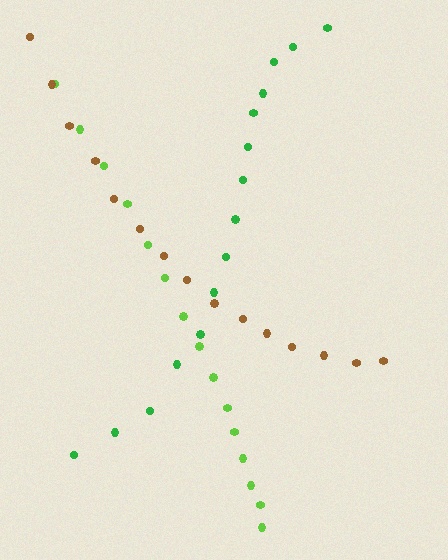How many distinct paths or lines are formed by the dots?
There are 3 distinct paths.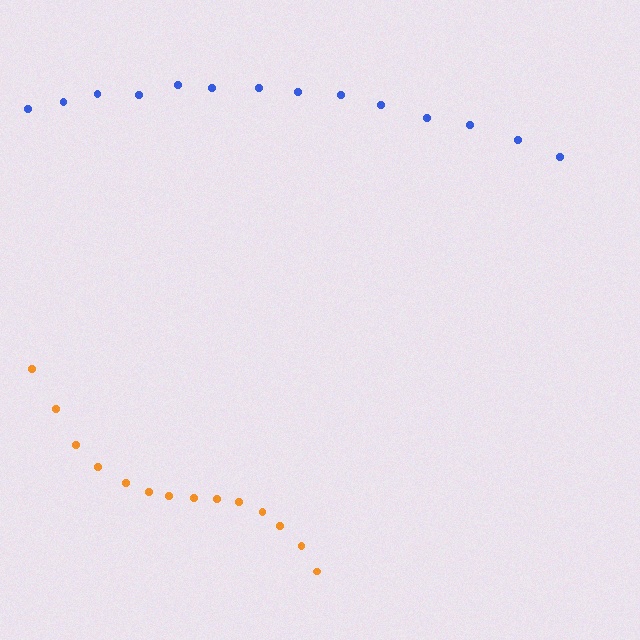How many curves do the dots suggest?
There are 2 distinct paths.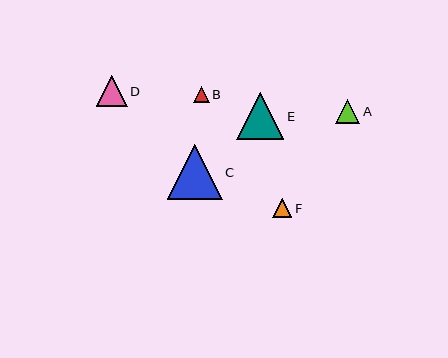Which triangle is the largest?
Triangle C is the largest with a size of approximately 55 pixels.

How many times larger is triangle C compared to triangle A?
Triangle C is approximately 2.2 times the size of triangle A.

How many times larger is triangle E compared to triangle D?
Triangle E is approximately 1.5 times the size of triangle D.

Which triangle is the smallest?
Triangle B is the smallest with a size of approximately 16 pixels.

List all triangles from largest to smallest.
From largest to smallest: C, E, D, A, F, B.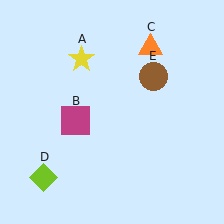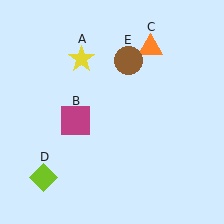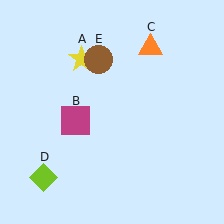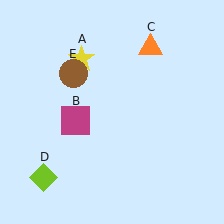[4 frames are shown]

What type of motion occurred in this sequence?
The brown circle (object E) rotated counterclockwise around the center of the scene.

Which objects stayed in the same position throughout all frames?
Yellow star (object A) and magenta square (object B) and orange triangle (object C) and lime diamond (object D) remained stationary.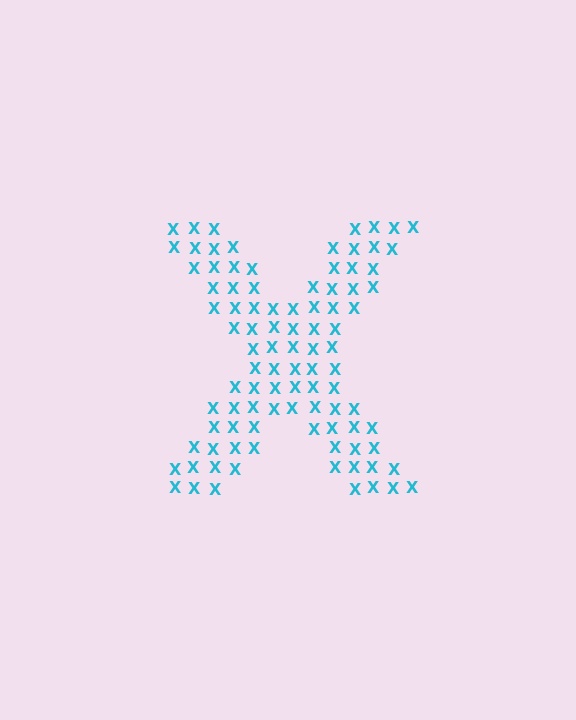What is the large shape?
The large shape is the letter X.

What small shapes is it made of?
It is made of small letter X's.